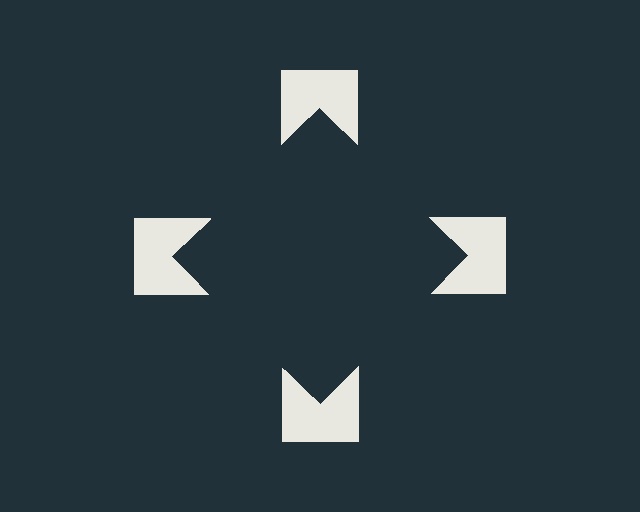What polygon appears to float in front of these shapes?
An illusory square — its edges are inferred from the aligned wedge cuts in the notched squares, not physically drawn.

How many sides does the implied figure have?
4 sides.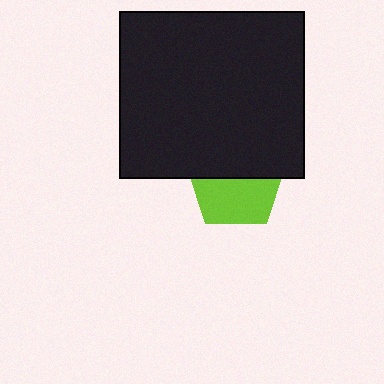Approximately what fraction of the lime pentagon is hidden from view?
Roughly 48% of the lime pentagon is hidden behind the black rectangle.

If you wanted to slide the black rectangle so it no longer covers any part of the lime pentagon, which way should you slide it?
Slide it up — that is the most direct way to separate the two shapes.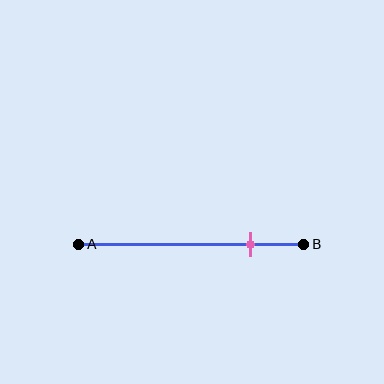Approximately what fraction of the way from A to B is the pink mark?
The pink mark is approximately 75% of the way from A to B.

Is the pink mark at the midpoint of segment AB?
No, the mark is at about 75% from A, not at the 50% midpoint.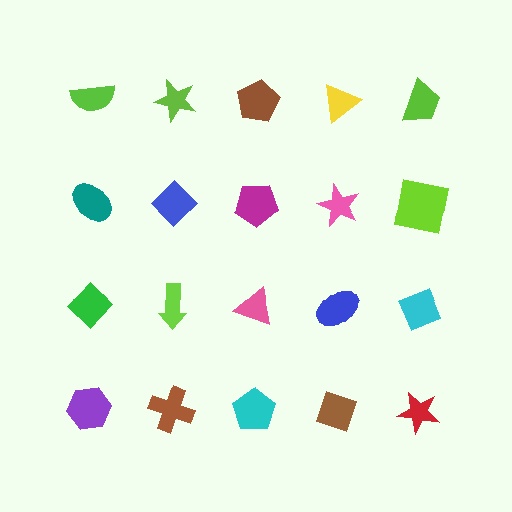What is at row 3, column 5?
A cyan diamond.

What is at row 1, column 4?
A yellow triangle.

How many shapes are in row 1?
5 shapes.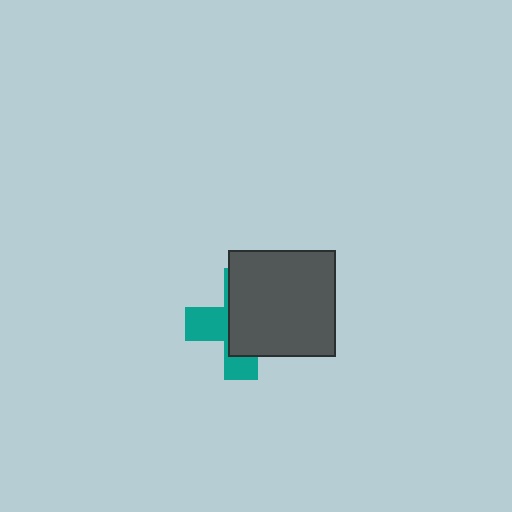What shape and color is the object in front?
The object in front is a dark gray square.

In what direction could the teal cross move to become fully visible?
The teal cross could move left. That would shift it out from behind the dark gray square entirely.